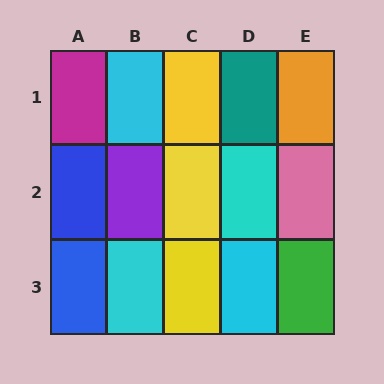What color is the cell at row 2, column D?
Cyan.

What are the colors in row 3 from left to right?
Blue, cyan, yellow, cyan, green.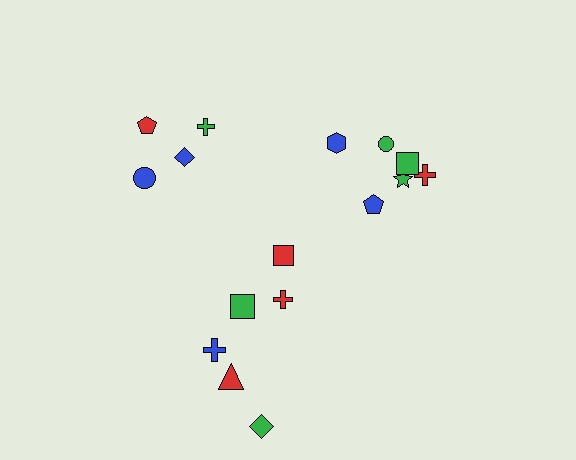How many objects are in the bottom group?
There are 6 objects.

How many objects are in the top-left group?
There are 4 objects.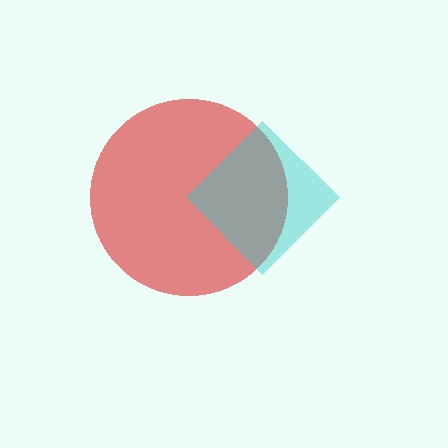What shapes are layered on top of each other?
The layered shapes are: a red circle, a cyan diamond.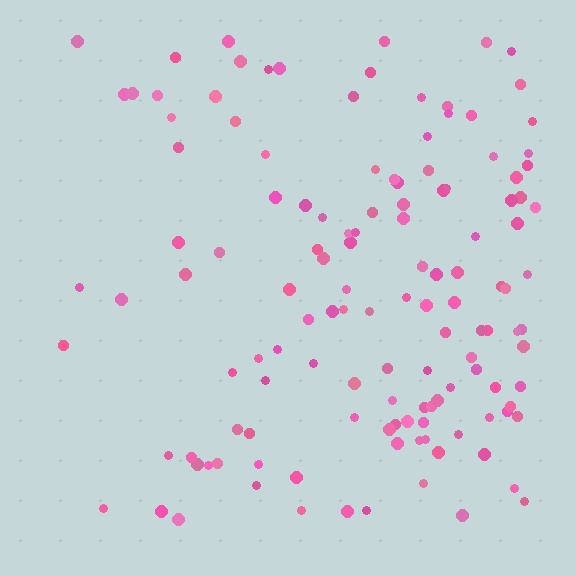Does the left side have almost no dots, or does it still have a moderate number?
Still a moderate number, just noticeably fewer than the right.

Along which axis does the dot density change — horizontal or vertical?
Horizontal.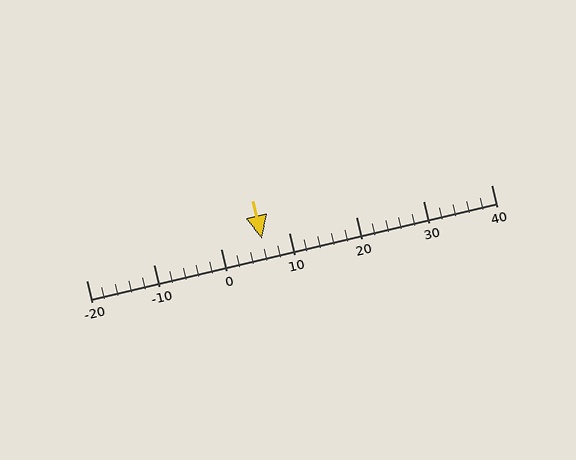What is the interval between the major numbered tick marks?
The major tick marks are spaced 10 units apart.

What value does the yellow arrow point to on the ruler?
The yellow arrow points to approximately 6.